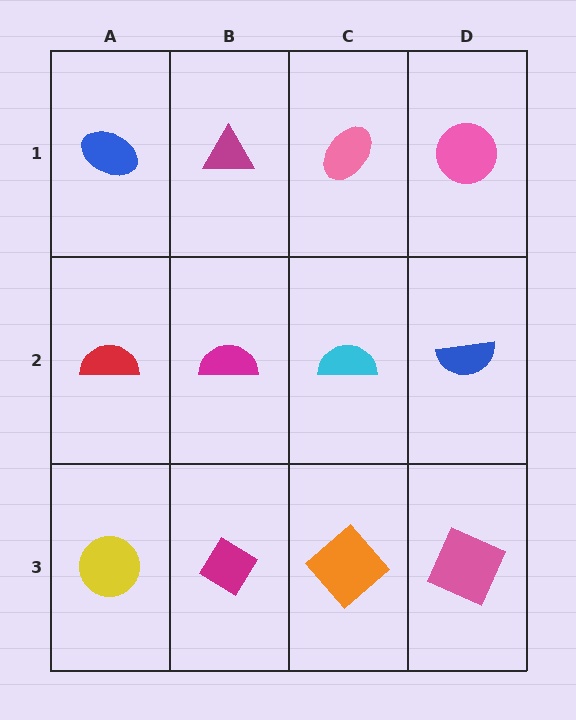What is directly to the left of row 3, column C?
A magenta diamond.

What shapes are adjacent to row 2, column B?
A magenta triangle (row 1, column B), a magenta diamond (row 3, column B), a red semicircle (row 2, column A), a cyan semicircle (row 2, column C).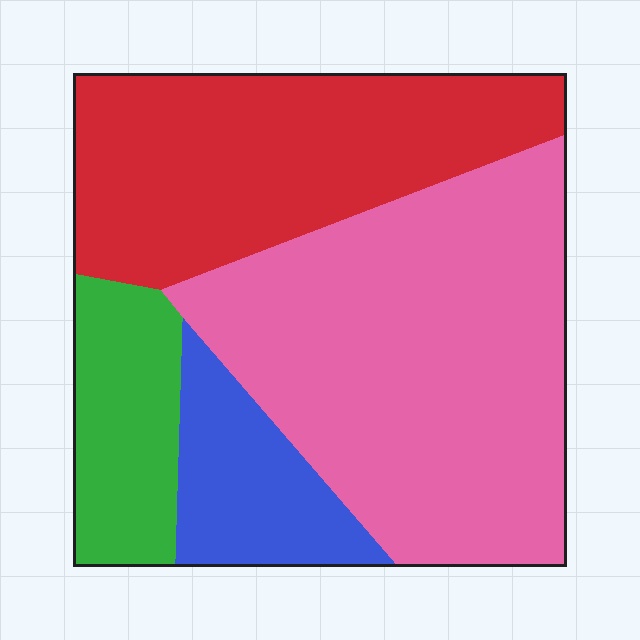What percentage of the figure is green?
Green takes up less than a sixth of the figure.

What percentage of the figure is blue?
Blue covers 11% of the figure.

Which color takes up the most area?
Pink, at roughly 45%.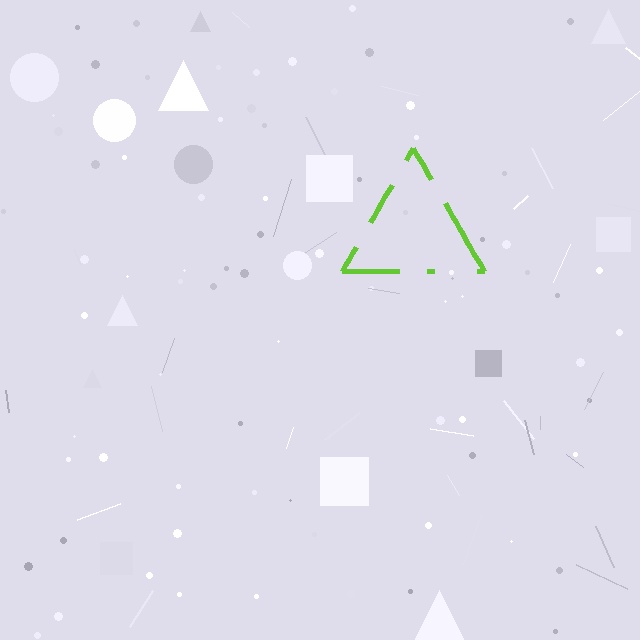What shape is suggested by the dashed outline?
The dashed outline suggests a triangle.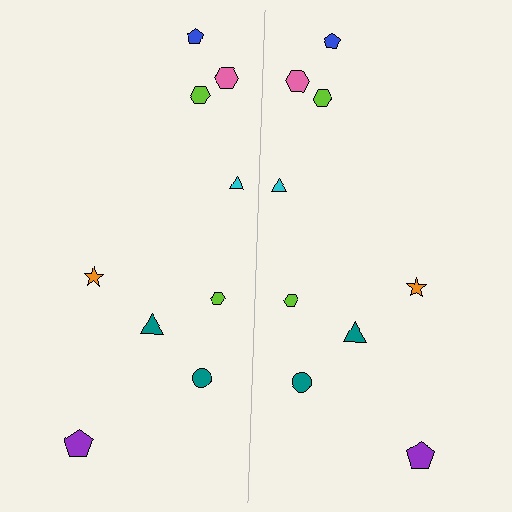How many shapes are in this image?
There are 18 shapes in this image.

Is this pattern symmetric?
Yes, this pattern has bilateral (reflection) symmetry.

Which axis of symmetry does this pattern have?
The pattern has a vertical axis of symmetry running through the center of the image.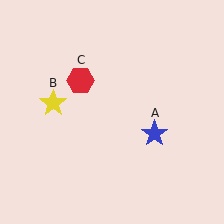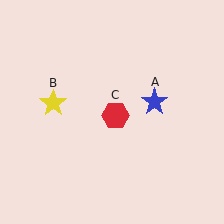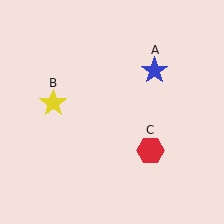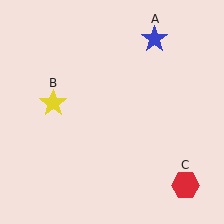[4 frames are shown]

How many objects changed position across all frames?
2 objects changed position: blue star (object A), red hexagon (object C).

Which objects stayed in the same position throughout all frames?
Yellow star (object B) remained stationary.